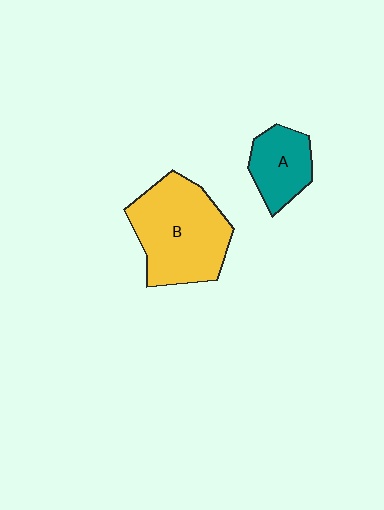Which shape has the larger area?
Shape B (yellow).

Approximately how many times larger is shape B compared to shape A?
Approximately 2.1 times.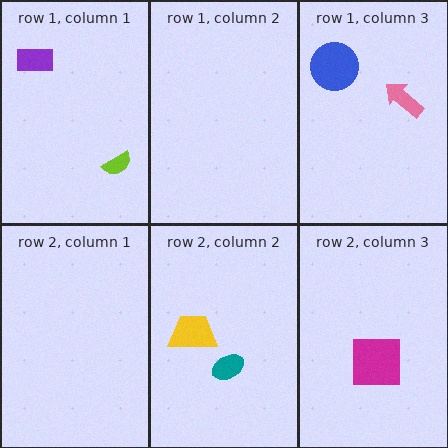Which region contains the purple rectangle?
The row 1, column 1 region.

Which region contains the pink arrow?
The row 1, column 3 region.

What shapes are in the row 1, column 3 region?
The blue circle, the pink arrow.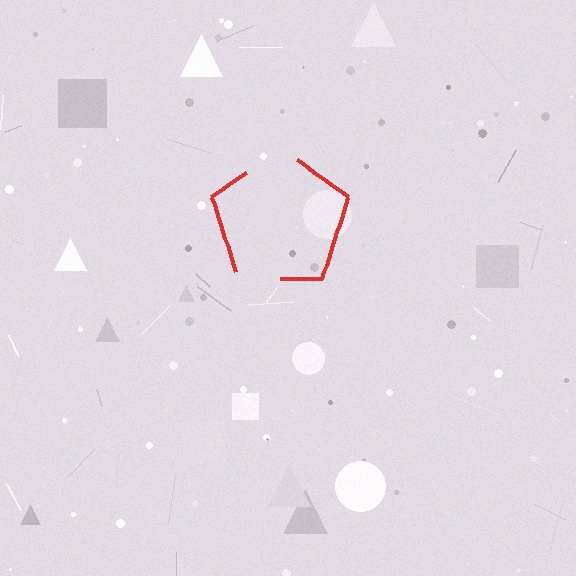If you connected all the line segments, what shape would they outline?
They would outline a pentagon.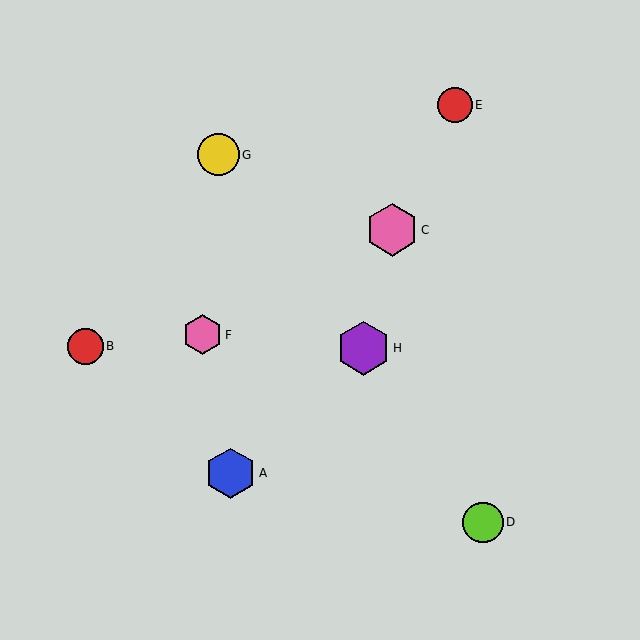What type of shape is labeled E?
Shape E is a red circle.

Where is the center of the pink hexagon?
The center of the pink hexagon is at (392, 230).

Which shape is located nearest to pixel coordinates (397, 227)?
The pink hexagon (labeled C) at (392, 230) is nearest to that location.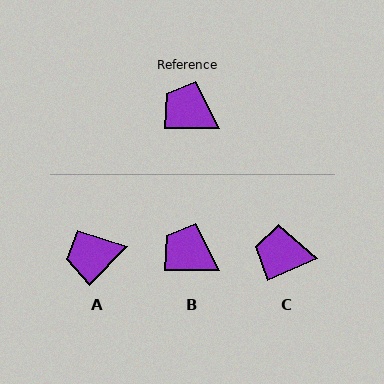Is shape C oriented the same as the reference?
No, it is off by about 22 degrees.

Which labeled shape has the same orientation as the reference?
B.